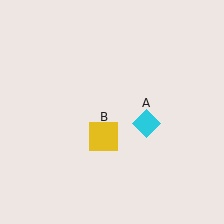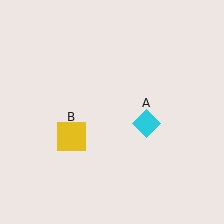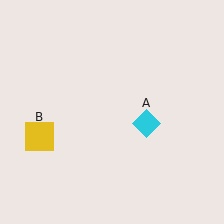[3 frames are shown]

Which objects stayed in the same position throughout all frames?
Cyan diamond (object A) remained stationary.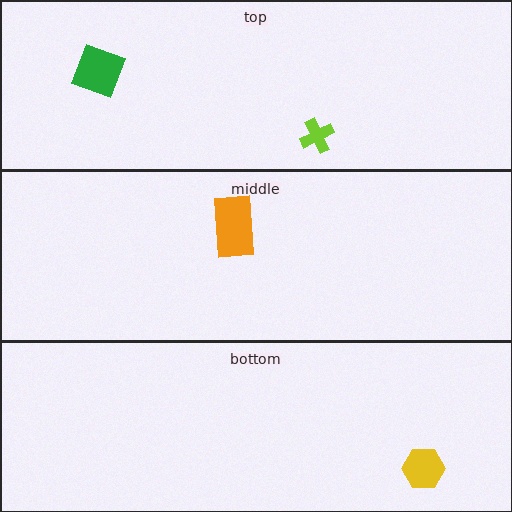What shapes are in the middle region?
The orange rectangle.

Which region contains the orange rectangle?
The middle region.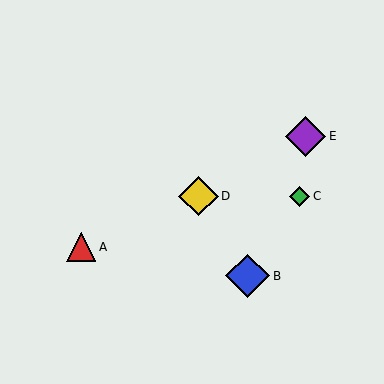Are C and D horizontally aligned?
Yes, both are at y≈196.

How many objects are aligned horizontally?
2 objects (C, D) are aligned horizontally.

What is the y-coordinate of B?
Object B is at y≈276.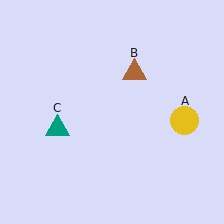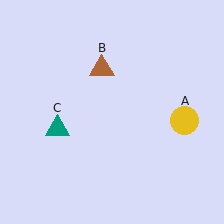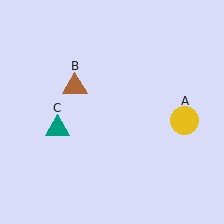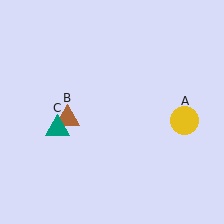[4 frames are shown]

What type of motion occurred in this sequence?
The brown triangle (object B) rotated counterclockwise around the center of the scene.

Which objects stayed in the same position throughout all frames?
Yellow circle (object A) and teal triangle (object C) remained stationary.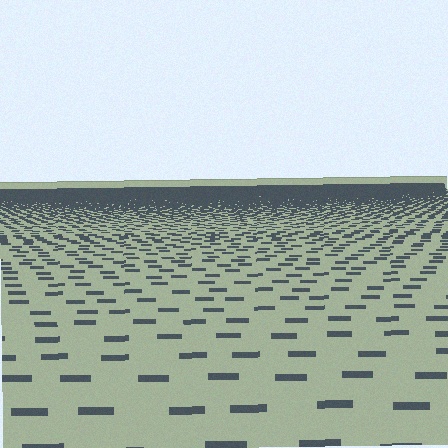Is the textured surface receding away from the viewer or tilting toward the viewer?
The surface is receding away from the viewer. Texture elements get smaller and denser toward the top.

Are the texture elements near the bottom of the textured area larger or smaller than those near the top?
Larger. Near the bottom, elements are closer to the viewer and appear at a bigger on-screen size.